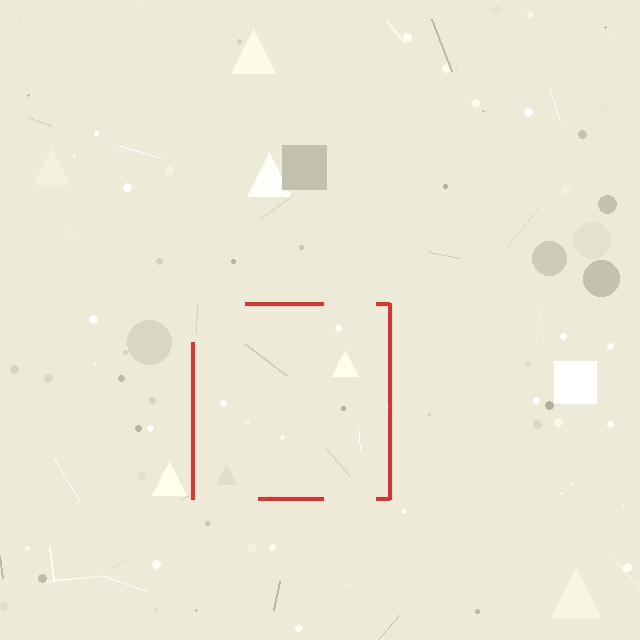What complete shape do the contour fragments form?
The contour fragments form a square.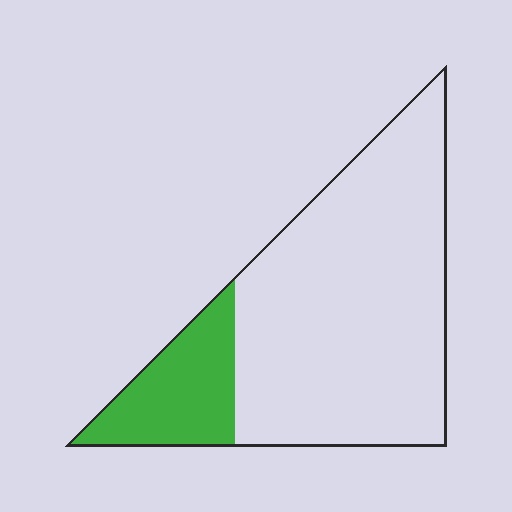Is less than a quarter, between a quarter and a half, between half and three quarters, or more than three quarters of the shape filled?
Less than a quarter.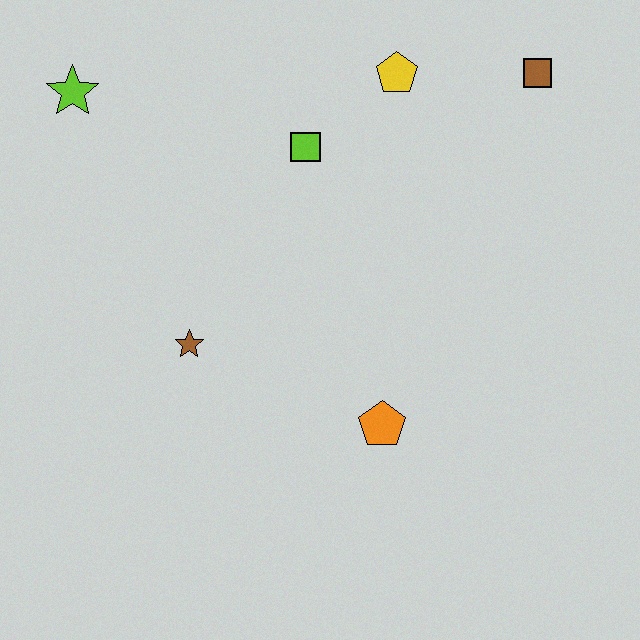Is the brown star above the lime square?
No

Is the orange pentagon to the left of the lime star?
No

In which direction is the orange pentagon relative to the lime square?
The orange pentagon is below the lime square.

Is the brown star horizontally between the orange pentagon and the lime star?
Yes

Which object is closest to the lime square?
The yellow pentagon is closest to the lime square.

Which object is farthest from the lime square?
The orange pentagon is farthest from the lime square.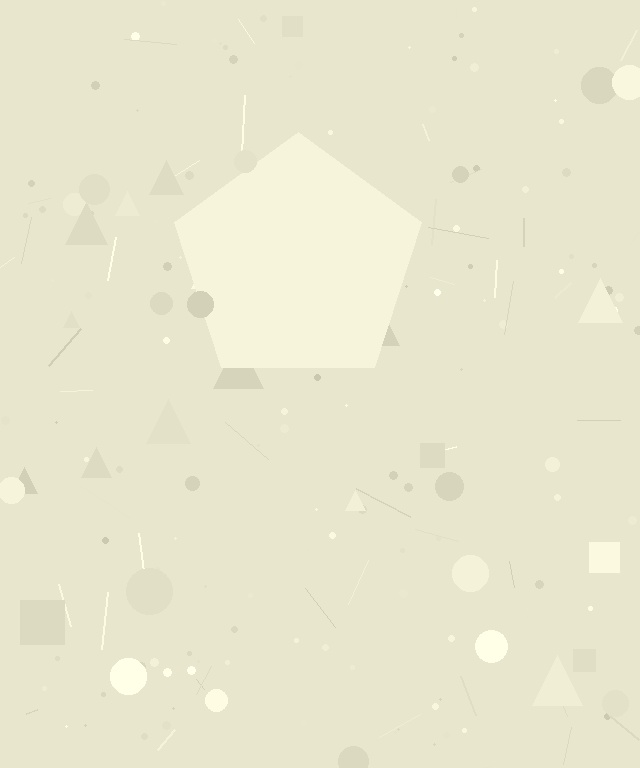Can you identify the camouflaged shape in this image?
The camouflaged shape is a pentagon.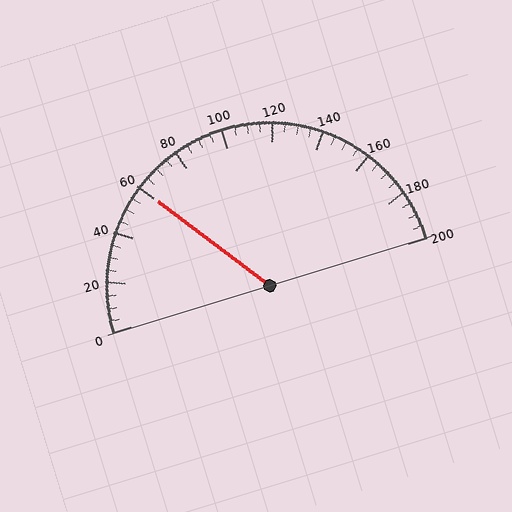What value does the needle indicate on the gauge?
The needle indicates approximately 60.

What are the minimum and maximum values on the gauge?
The gauge ranges from 0 to 200.